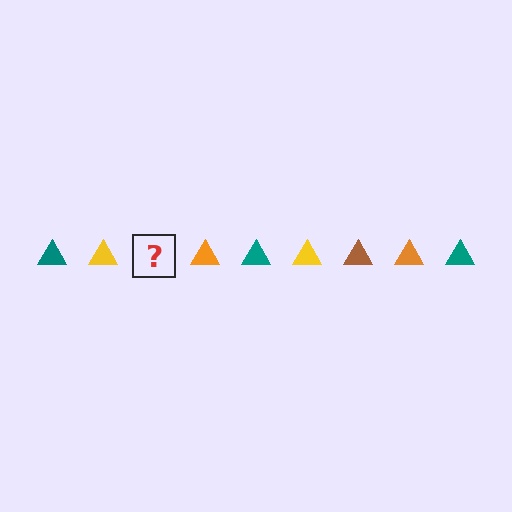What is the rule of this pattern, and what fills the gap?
The rule is that the pattern cycles through teal, yellow, brown, orange triangles. The gap should be filled with a brown triangle.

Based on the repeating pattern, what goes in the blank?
The blank should be a brown triangle.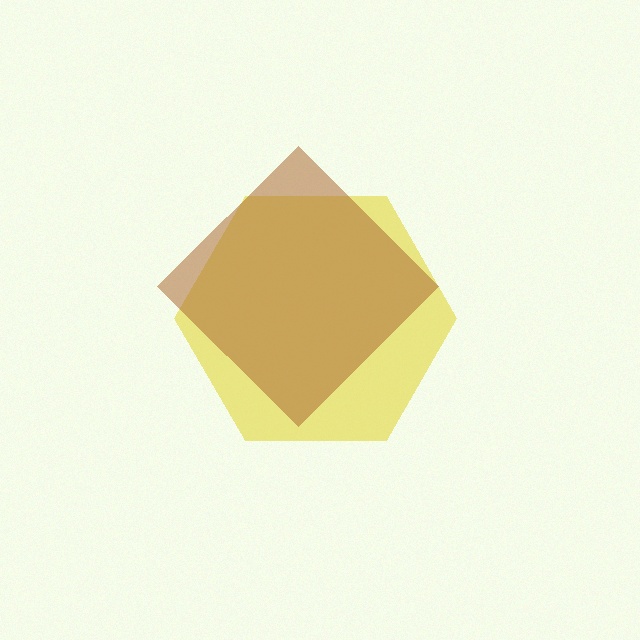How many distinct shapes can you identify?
There are 2 distinct shapes: a yellow hexagon, a brown diamond.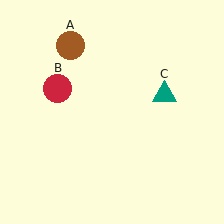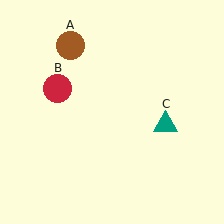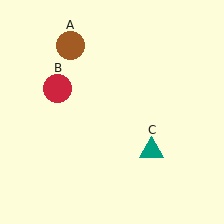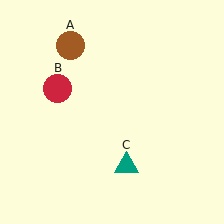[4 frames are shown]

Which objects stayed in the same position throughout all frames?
Brown circle (object A) and red circle (object B) remained stationary.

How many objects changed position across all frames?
1 object changed position: teal triangle (object C).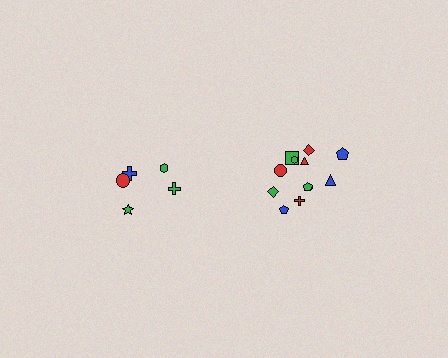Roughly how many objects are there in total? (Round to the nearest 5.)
Roughly 15 objects in total.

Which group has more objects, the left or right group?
The right group.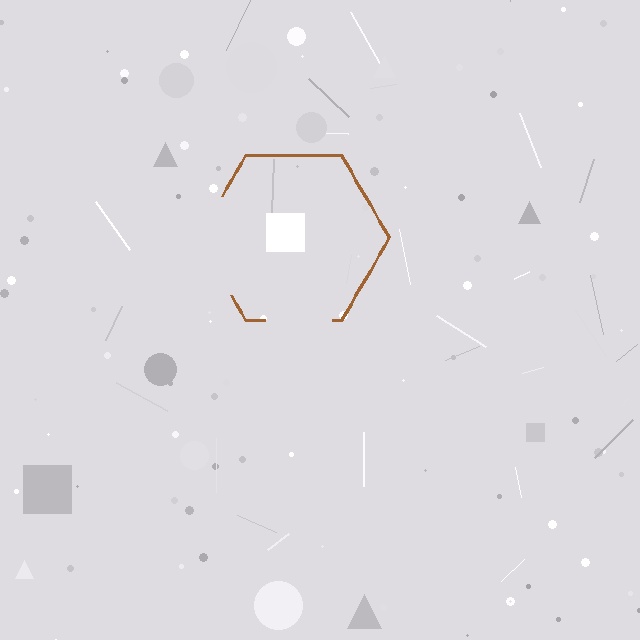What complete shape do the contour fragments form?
The contour fragments form a hexagon.